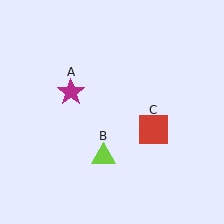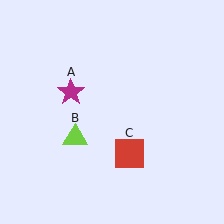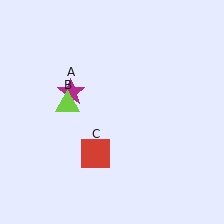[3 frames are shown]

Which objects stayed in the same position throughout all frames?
Magenta star (object A) remained stationary.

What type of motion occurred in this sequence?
The lime triangle (object B), red square (object C) rotated clockwise around the center of the scene.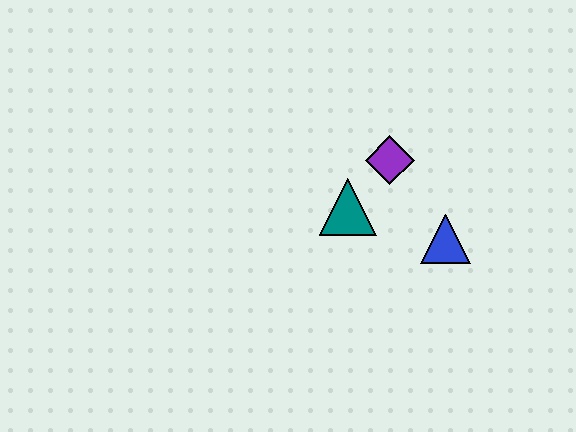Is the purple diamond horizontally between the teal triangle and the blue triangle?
Yes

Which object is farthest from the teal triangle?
The blue triangle is farthest from the teal triangle.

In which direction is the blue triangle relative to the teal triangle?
The blue triangle is to the right of the teal triangle.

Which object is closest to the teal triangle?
The purple diamond is closest to the teal triangle.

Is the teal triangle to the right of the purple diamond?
No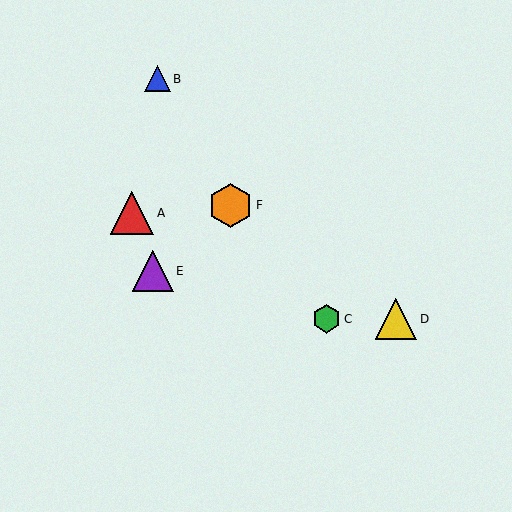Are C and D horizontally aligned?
Yes, both are at y≈319.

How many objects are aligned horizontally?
2 objects (C, D) are aligned horizontally.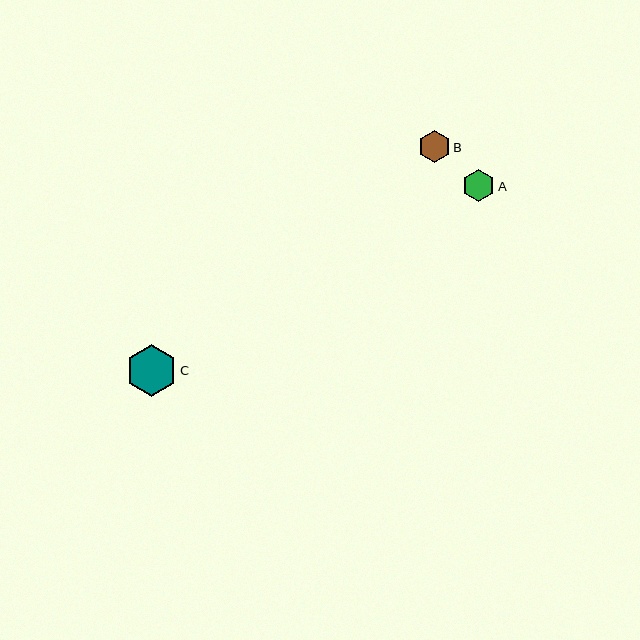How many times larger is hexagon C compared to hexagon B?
Hexagon C is approximately 1.6 times the size of hexagon B.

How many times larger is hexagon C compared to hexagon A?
Hexagon C is approximately 1.6 times the size of hexagon A.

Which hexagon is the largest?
Hexagon C is the largest with a size of approximately 51 pixels.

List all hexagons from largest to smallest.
From largest to smallest: C, A, B.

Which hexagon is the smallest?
Hexagon B is the smallest with a size of approximately 32 pixels.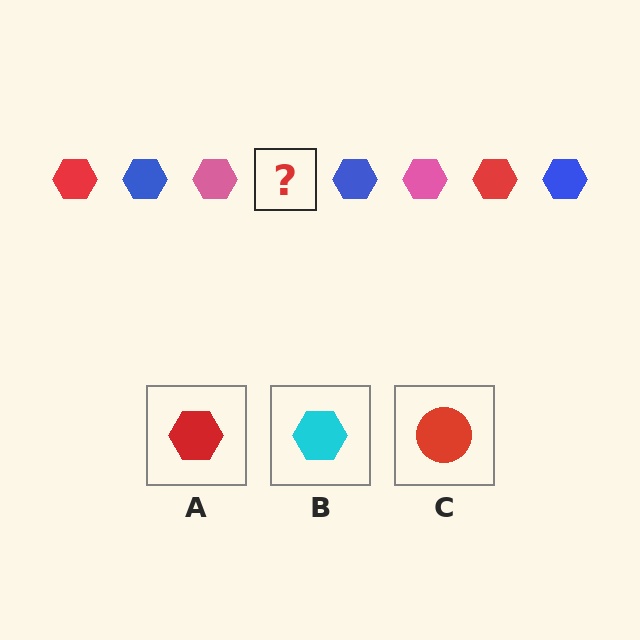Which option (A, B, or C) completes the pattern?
A.